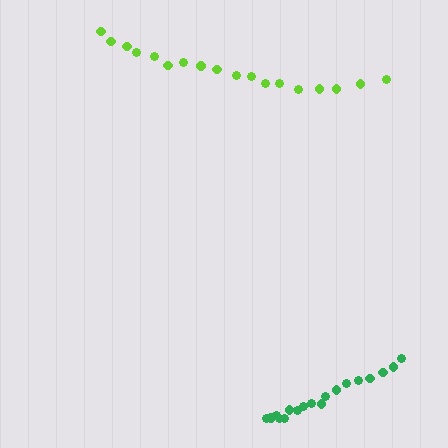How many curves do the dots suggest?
There are 2 distinct paths.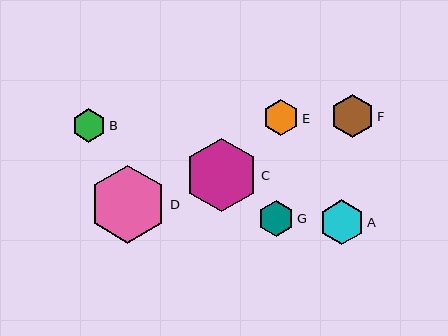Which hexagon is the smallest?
Hexagon B is the smallest with a size of approximately 33 pixels.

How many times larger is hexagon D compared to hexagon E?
Hexagon D is approximately 2.1 times the size of hexagon E.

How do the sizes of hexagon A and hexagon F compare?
Hexagon A and hexagon F are approximately the same size.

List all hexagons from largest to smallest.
From largest to smallest: D, C, A, F, E, G, B.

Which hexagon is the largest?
Hexagon D is the largest with a size of approximately 78 pixels.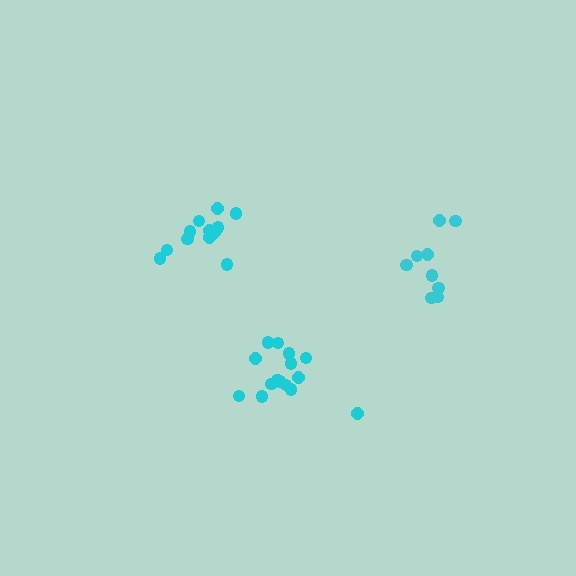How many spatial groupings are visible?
There are 3 spatial groupings.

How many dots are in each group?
Group 1: 9 dots, Group 2: 15 dots, Group 3: 12 dots (36 total).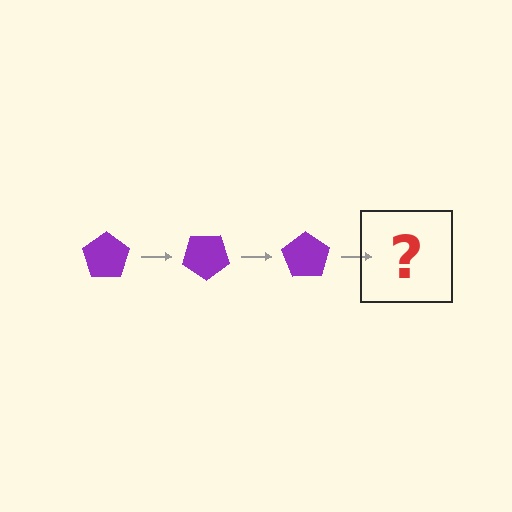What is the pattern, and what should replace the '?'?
The pattern is that the pentagon rotates 35 degrees each step. The '?' should be a purple pentagon rotated 105 degrees.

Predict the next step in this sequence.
The next step is a purple pentagon rotated 105 degrees.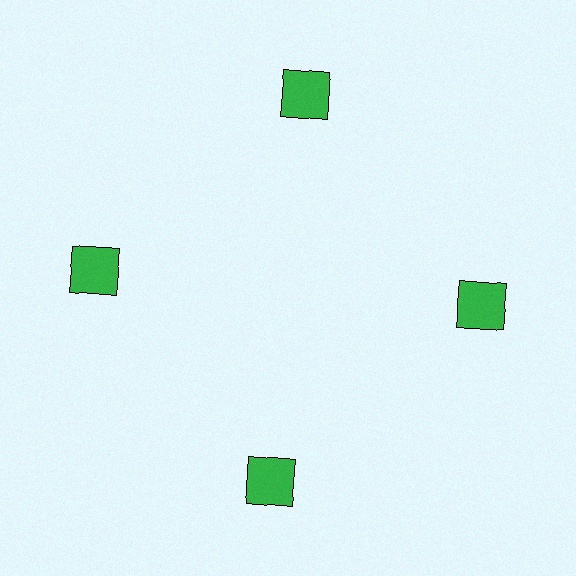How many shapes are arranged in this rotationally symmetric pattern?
There are 4 shapes, arranged in 4 groups of 1.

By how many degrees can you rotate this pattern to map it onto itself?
The pattern maps onto itself every 90 degrees of rotation.